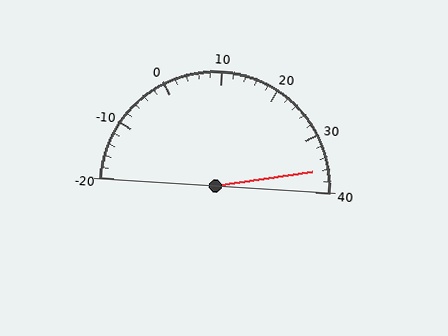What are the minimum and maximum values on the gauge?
The gauge ranges from -20 to 40.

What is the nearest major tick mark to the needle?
The nearest major tick mark is 40.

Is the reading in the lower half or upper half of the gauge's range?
The reading is in the upper half of the range (-20 to 40).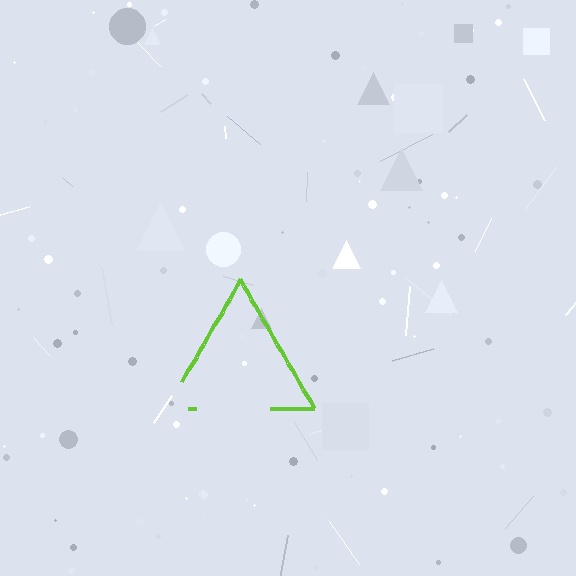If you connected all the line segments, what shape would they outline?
They would outline a triangle.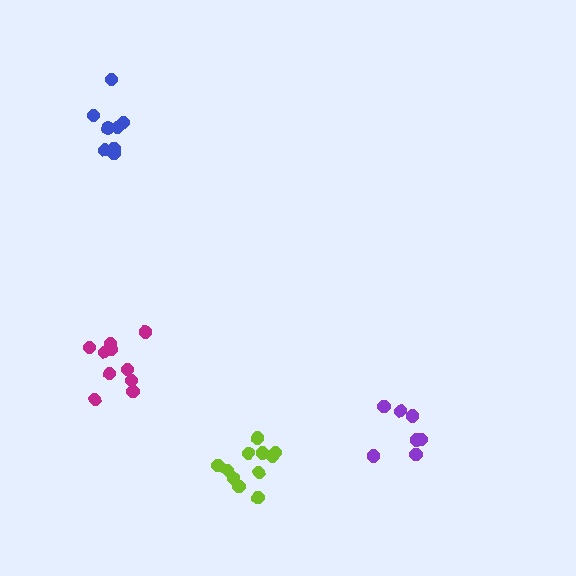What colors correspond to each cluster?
The clusters are colored: lime, purple, magenta, blue.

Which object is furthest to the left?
The blue cluster is leftmost.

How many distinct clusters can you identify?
There are 4 distinct clusters.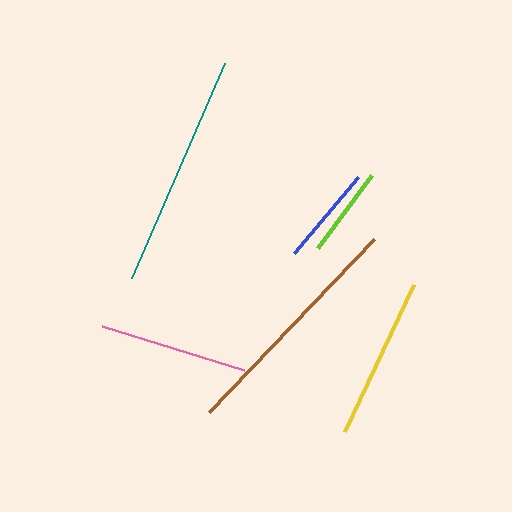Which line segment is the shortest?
The lime line is the shortest at approximately 91 pixels.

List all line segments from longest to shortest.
From longest to shortest: brown, teal, yellow, pink, blue, lime.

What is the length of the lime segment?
The lime segment is approximately 91 pixels long.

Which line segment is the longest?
The brown line is the longest at approximately 239 pixels.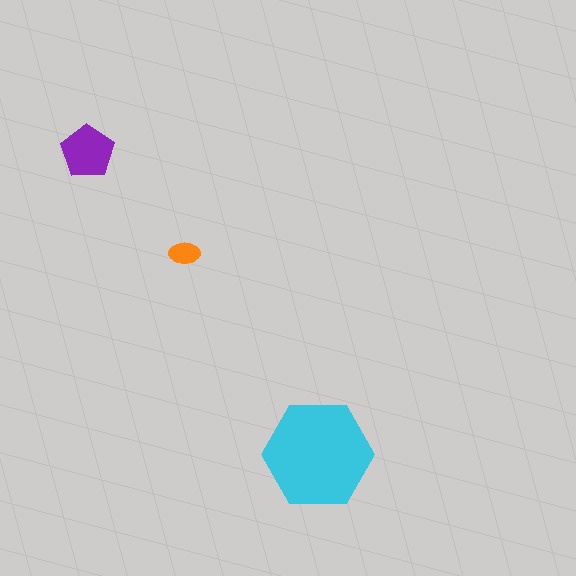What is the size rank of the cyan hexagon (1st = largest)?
1st.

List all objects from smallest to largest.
The orange ellipse, the purple pentagon, the cyan hexagon.